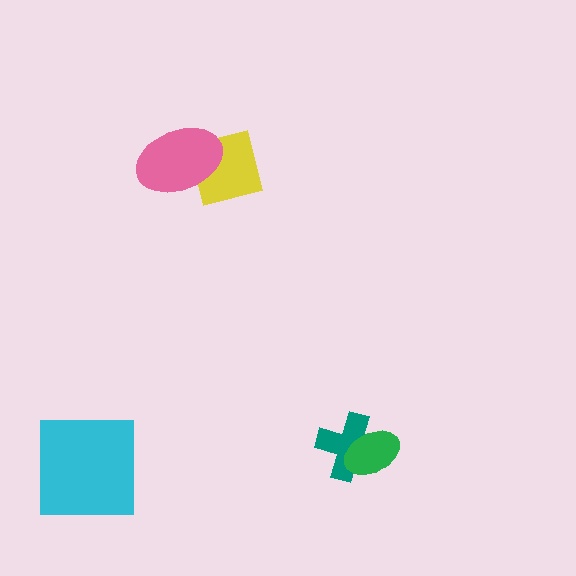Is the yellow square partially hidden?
Yes, it is partially covered by another shape.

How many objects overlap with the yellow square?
1 object overlaps with the yellow square.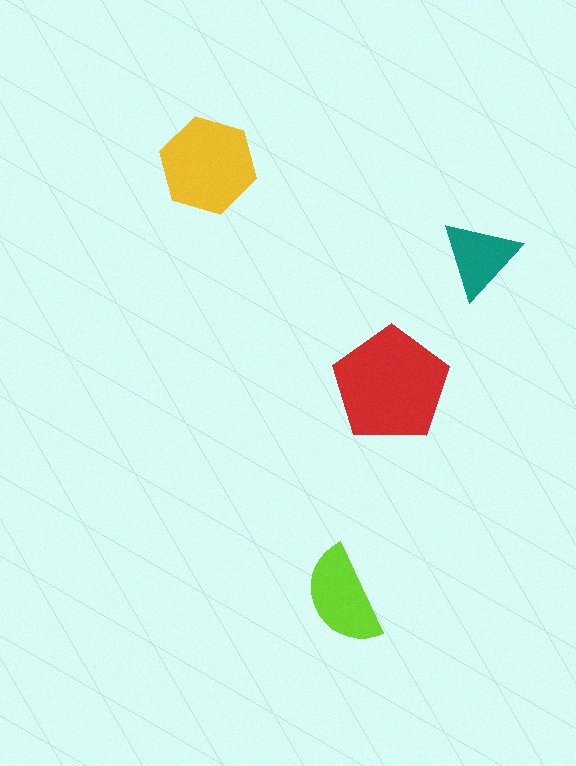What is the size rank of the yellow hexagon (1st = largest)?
2nd.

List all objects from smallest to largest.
The teal triangle, the lime semicircle, the yellow hexagon, the red pentagon.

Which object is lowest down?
The lime semicircle is bottommost.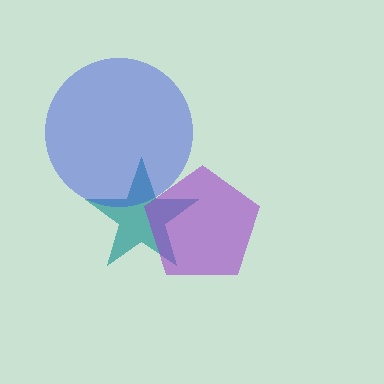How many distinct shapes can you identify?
There are 3 distinct shapes: a teal star, a blue circle, a purple pentagon.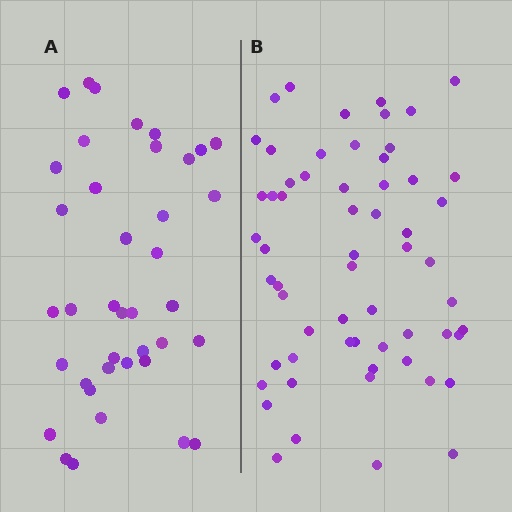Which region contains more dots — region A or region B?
Region B (the right region) has more dots.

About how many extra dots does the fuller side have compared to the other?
Region B has approximately 20 more dots than region A.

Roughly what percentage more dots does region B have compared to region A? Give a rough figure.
About 55% more.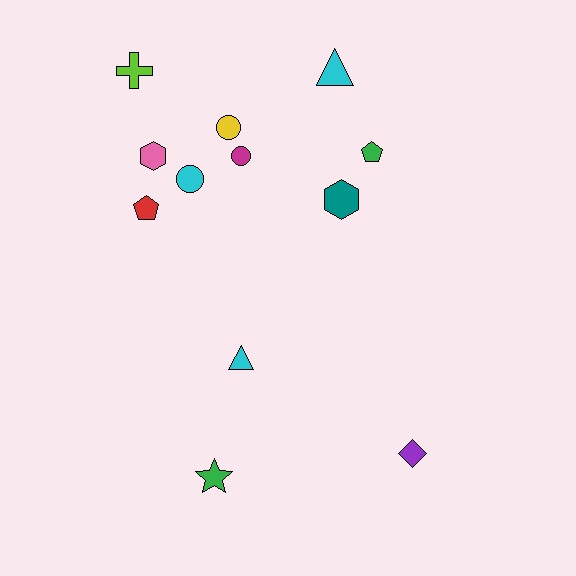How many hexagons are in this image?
There are 2 hexagons.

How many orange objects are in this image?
There are no orange objects.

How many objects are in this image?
There are 12 objects.